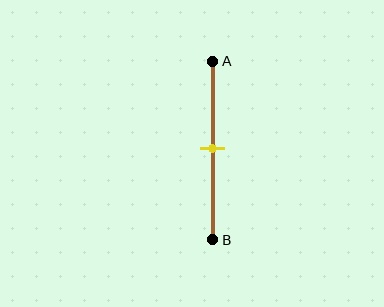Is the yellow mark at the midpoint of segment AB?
Yes, the mark is approximately at the midpoint.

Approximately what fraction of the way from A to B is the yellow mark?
The yellow mark is approximately 50% of the way from A to B.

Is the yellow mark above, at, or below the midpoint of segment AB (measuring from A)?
The yellow mark is approximately at the midpoint of segment AB.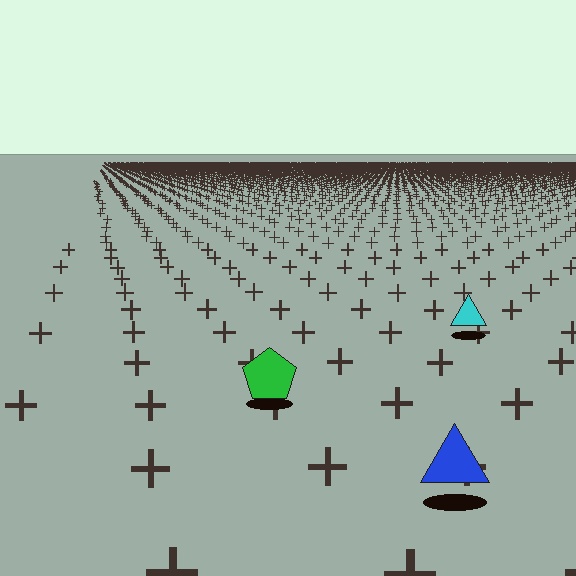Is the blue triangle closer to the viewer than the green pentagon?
Yes. The blue triangle is closer — you can tell from the texture gradient: the ground texture is coarser near it.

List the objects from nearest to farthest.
From nearest to farthest: the blue triangle, the green pentagon, the cyan triangle.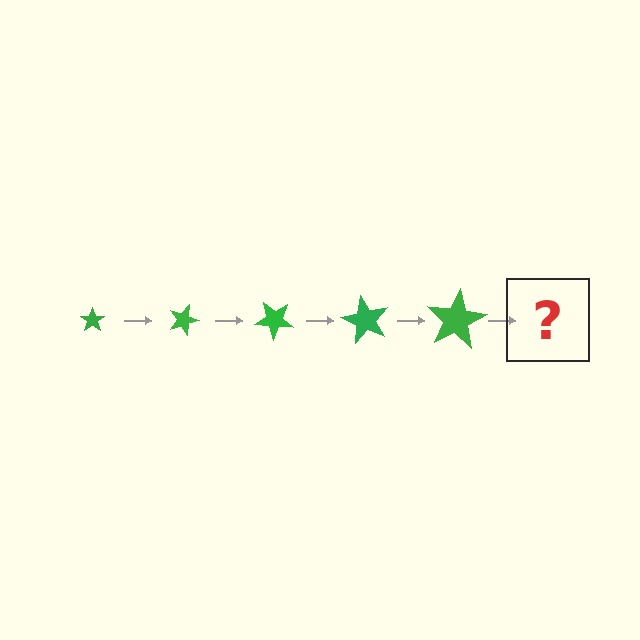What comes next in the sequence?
The next element should be a star, larger than the previous one and rotated 100 degrees from the start.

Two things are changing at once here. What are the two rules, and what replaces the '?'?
The two rules are that the star grows larger each step and it rotates 20 degrees each step. The '?' should be a star, larger than the previous one and rotated 100 degrees from the start.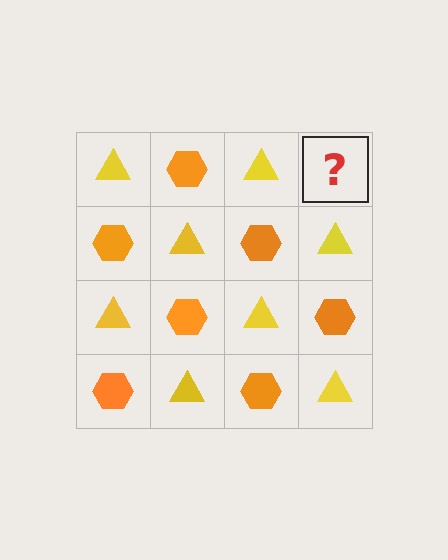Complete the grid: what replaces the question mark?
The question mark should be replaced with an orange hexagon.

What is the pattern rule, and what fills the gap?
The rule is that it alternates yellow triangle and orange hexagon in a checkerboard pattern. The gap should be filled with an orange hexagon.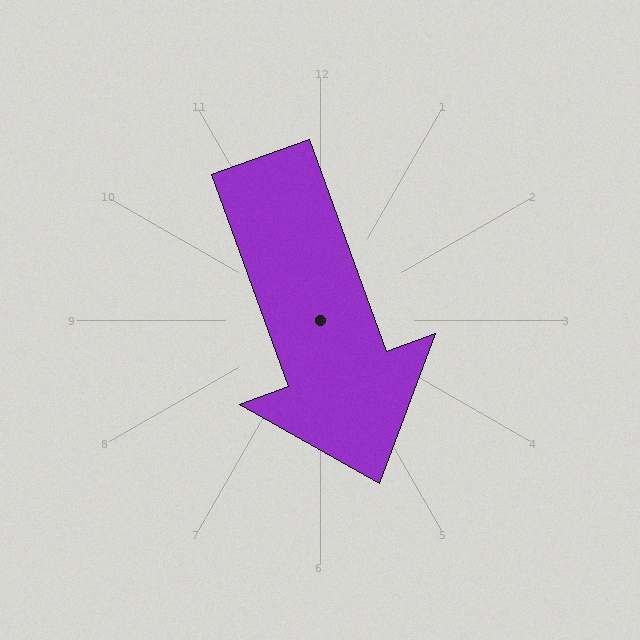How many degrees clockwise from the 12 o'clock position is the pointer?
Approximately 160 degrees.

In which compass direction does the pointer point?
South.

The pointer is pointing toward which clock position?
Roughly 5 o'clock.